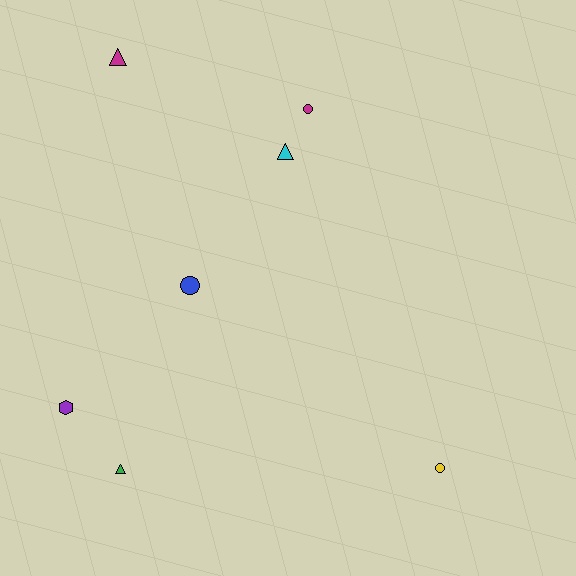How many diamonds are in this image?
There are no diamonds.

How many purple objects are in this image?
There is 1 purple object.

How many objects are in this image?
There are 7 objects.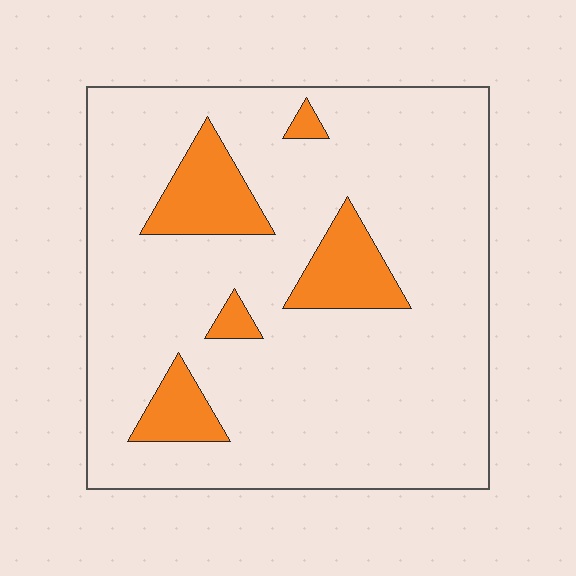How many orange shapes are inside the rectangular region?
5.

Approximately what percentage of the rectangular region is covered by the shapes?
Approximately 15%.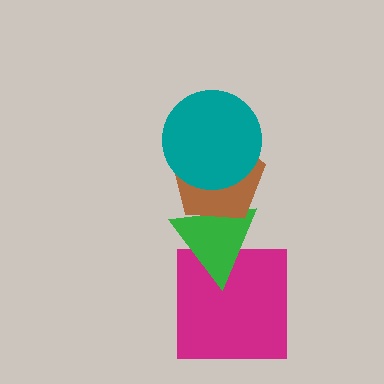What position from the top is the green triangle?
The green triangle is 3rd from the top.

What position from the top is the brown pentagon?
The brown pentagon is 2nd from the top.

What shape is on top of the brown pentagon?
The teal circle is on top of the brown pentagon.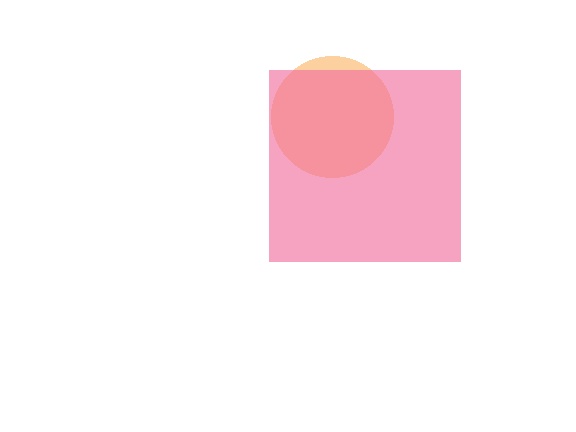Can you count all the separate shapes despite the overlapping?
Yes, there are 2 separate shapes.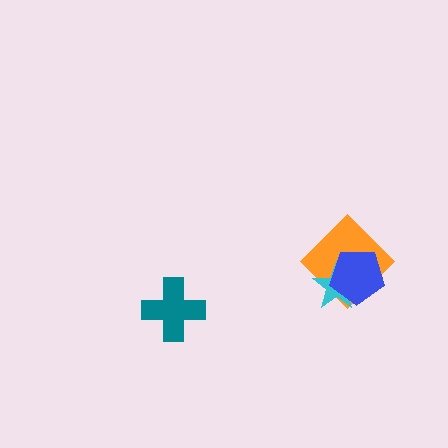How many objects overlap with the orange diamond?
2 objects overlap with the orange diamond.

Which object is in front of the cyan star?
The blue pentagon is in front of the cyan star.